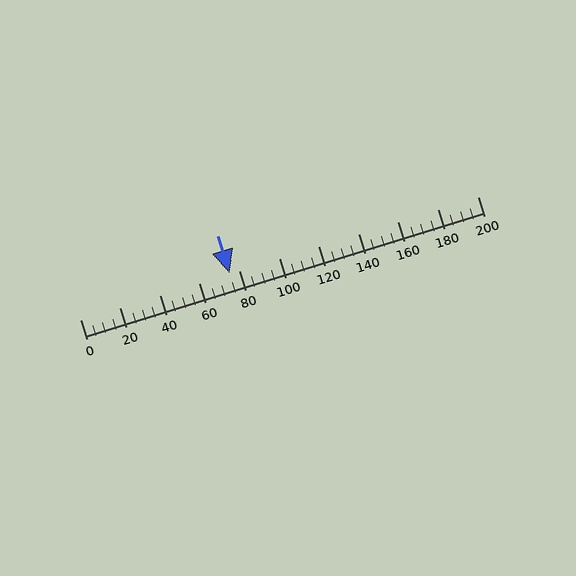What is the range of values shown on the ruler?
The ruler shows values from 0 to 200.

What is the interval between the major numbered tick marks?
The major tick marks are spaced 20 units apart.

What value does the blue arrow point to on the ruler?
The blue arrow points to approximately 75.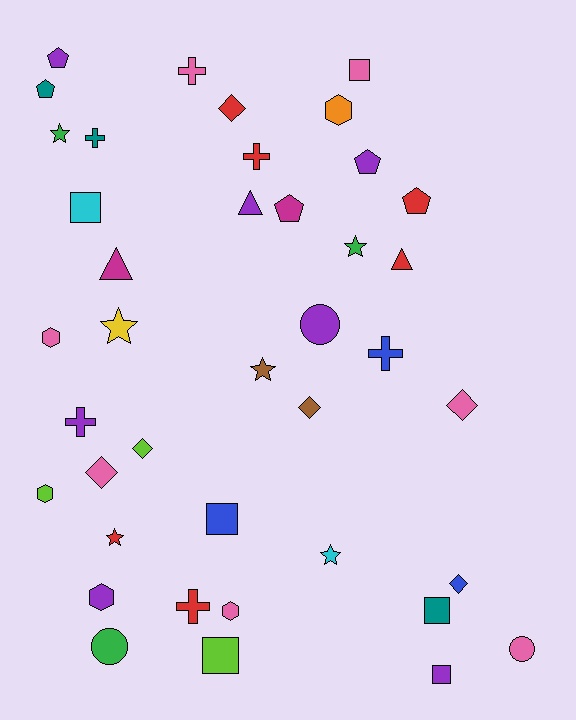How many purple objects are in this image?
There are 7 purple objects.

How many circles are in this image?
There are 3 circles.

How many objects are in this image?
There are 40 objects.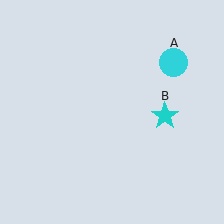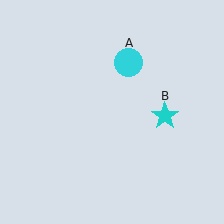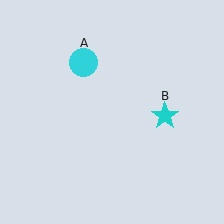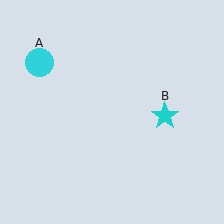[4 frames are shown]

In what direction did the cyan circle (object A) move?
The cyan circle (object A) moved left.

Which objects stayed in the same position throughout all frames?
Cyan star (object B) remained stationary.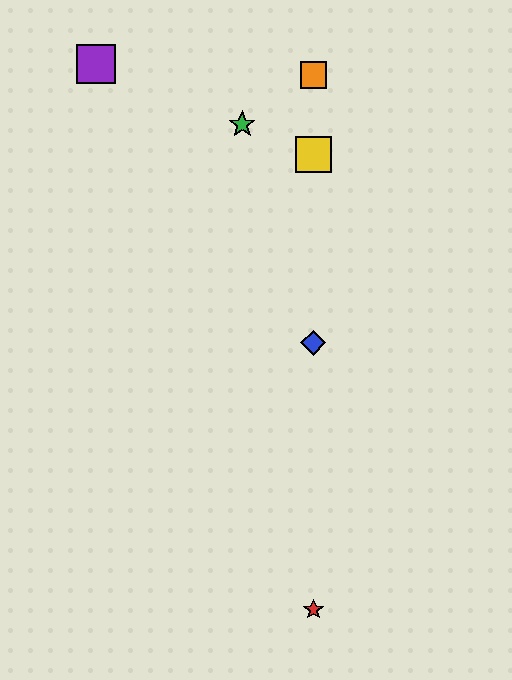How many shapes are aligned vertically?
4 shapes (the red star, the blue diamond, the yellow square, the orange square) are aligned vertically.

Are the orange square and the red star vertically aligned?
Yes, both are at x≈313.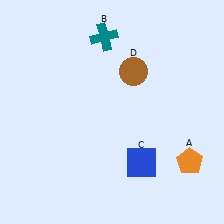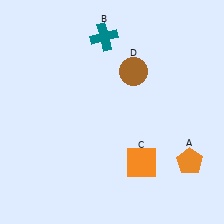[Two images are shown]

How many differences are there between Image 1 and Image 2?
There is 1 difference between the two images.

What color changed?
The square (C) changed from blue in Image 1 to orange in Image 2.